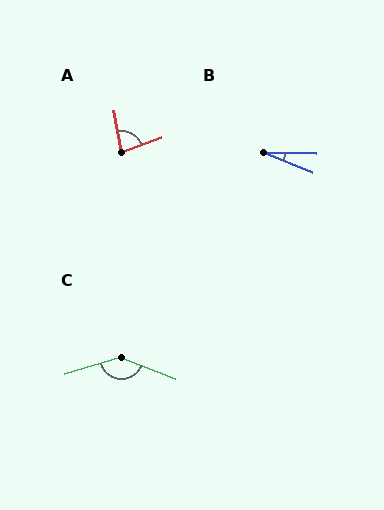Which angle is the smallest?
B, at approximately 21 degrees.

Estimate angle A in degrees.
Approximately 80 degrees.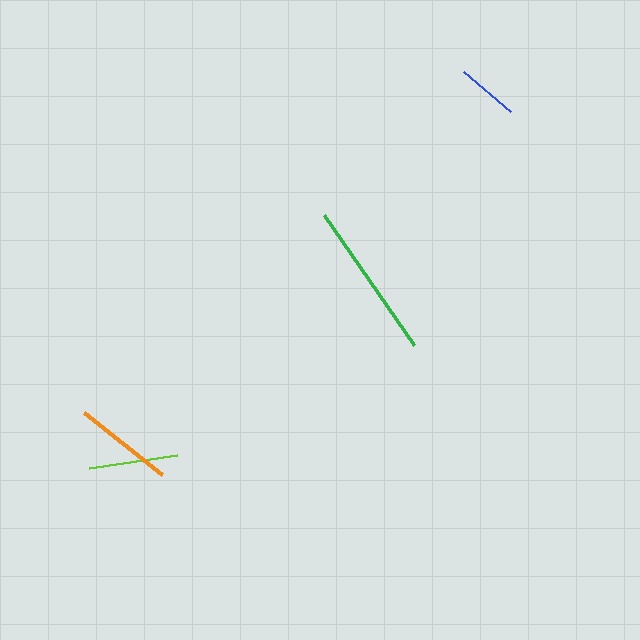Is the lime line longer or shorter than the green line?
The green line is longer than the lime line.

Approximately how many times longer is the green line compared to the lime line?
The green line is approximately 1.8 times the length of the lime line.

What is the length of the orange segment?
The orange segment is approximately 99 pixels long.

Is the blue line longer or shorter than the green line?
The green line is longer than the blue line.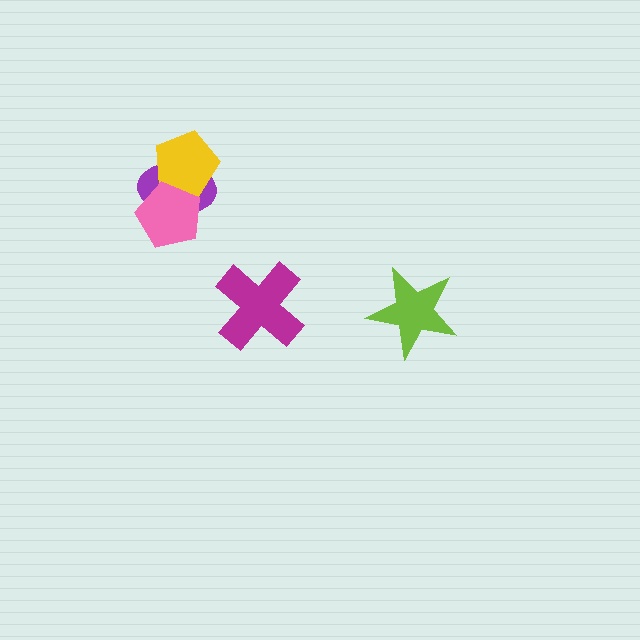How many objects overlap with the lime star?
0 objects overlap with the lime star.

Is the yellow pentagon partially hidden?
Yes, it is partially covered by another shape.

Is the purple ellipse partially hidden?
Yes, it is partially covered by another shape.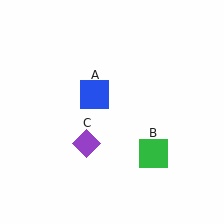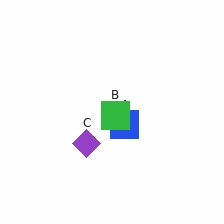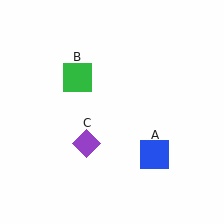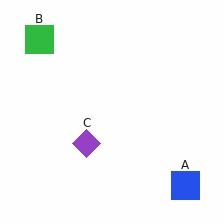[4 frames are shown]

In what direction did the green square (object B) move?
The green square (object B) moved up and to the left.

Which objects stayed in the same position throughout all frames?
Purple diamond (object C) remained stationary.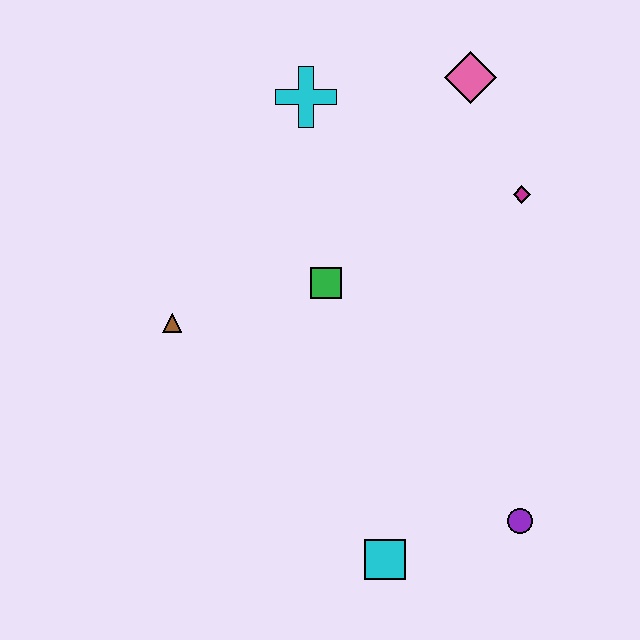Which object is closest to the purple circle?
The cyan square is closest to the purple circle.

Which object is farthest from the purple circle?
The cyan cross is farthest from the purple circle.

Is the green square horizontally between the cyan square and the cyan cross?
Yes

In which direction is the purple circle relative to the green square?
The purple circle is below the green square.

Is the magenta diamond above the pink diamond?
No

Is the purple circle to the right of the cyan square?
Yes